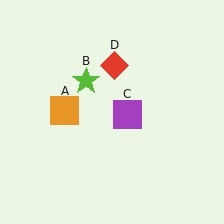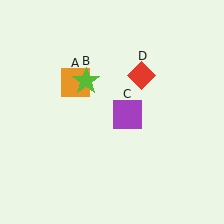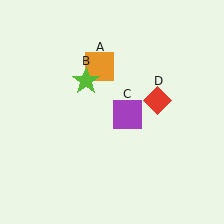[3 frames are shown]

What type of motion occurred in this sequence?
The orange square (object A), red diamond (object D) rotated clockwise around the center of the scene.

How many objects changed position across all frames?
2 objects changed position: orange square (object A), red diamond (object D).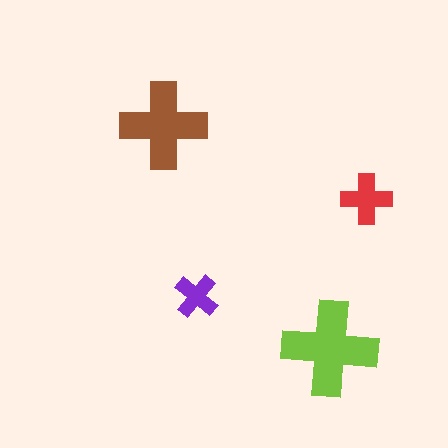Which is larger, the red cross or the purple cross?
The red one.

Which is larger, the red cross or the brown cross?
The brown one.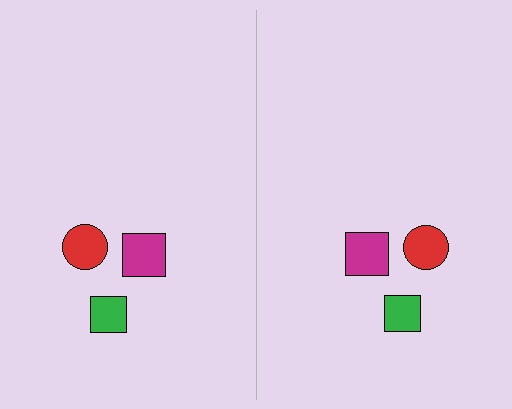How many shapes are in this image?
There are 6 shapes in this image.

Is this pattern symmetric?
Yes, this pattern has bilateral (reflection) symmetry.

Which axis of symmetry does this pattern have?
The pattern has a vertical axis of symmetry running through the center of the image.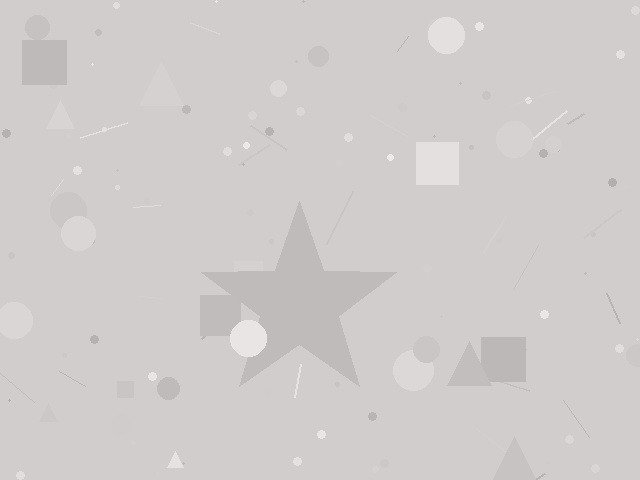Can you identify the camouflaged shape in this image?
The camouflaged shape is a star.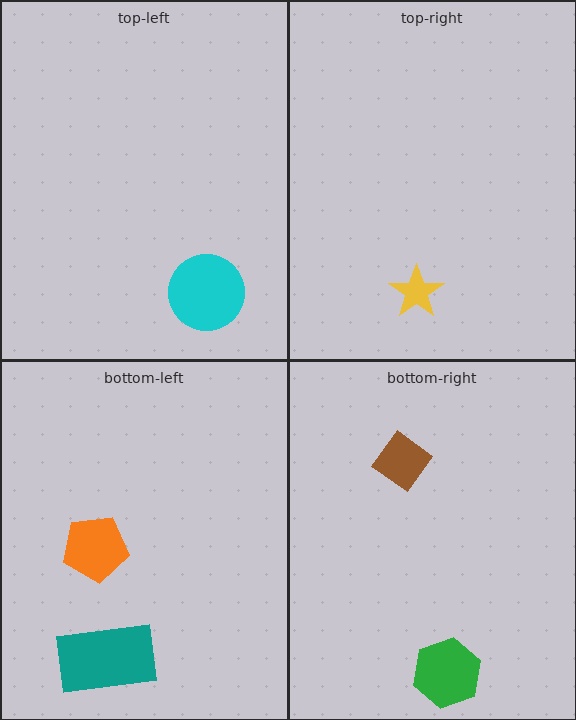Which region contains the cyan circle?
The top-left region.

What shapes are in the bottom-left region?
The teal rectangle, the orange pentagon.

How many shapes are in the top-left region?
1.